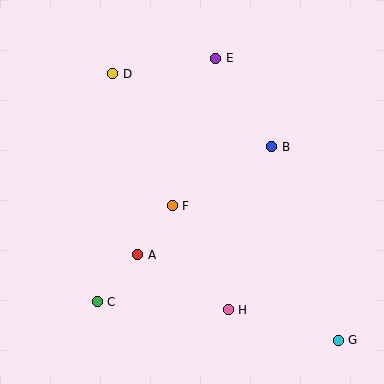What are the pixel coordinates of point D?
Point D is at (113, 74).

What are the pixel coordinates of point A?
Point A is at (138, 255).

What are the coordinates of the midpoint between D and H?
The midpoint between D and H is at (171, 192).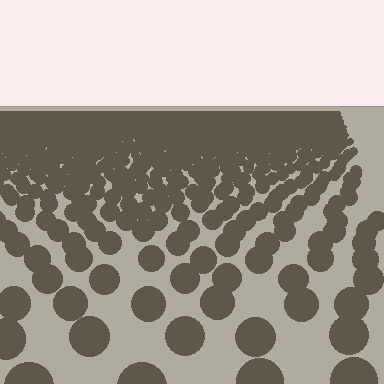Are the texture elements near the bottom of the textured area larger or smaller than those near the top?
Larger. Near the bottom, elements are closer to the viewer and appear at a bigger on-screen size.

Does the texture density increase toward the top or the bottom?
Density increases toward the top.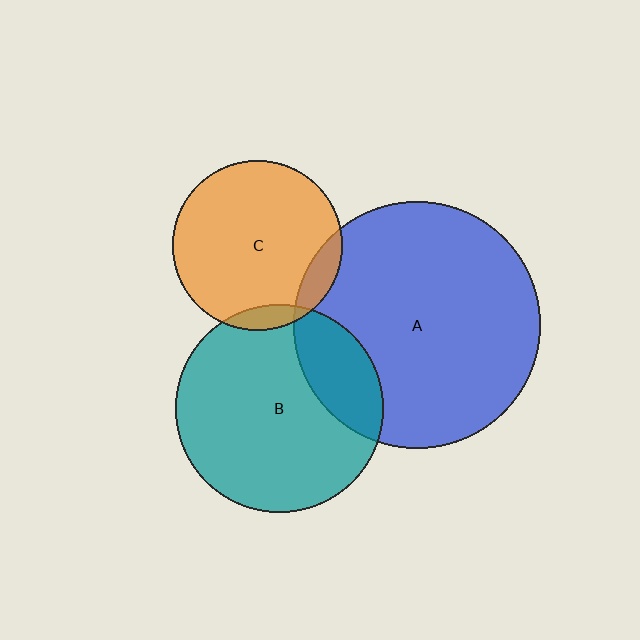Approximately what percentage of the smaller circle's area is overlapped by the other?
Approximately 20%.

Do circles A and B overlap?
Yes.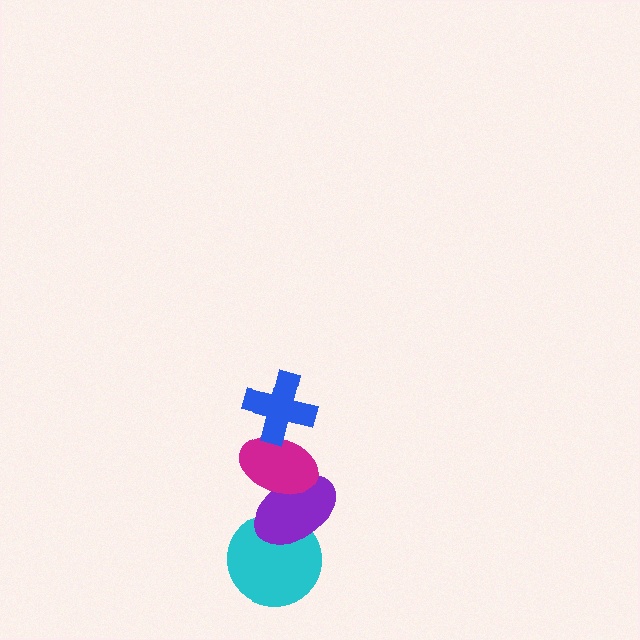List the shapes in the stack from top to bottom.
From top to bottom: the blue cross, the magenta ellipse, the purple ellipse, the cyan circle.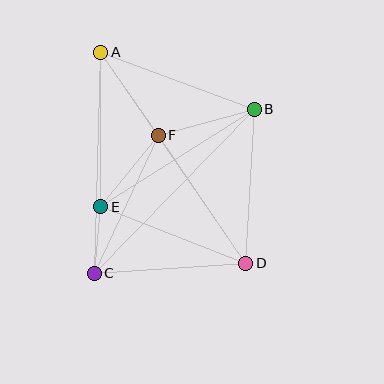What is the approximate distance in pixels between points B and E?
The distance between B and E is approximately 182 pixels.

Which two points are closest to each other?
Points C and E are closest to each other.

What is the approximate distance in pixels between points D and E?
The distance between D and E is approximately 155 pixels.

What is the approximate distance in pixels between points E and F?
The distance between E and F is approximately 92 pixels.